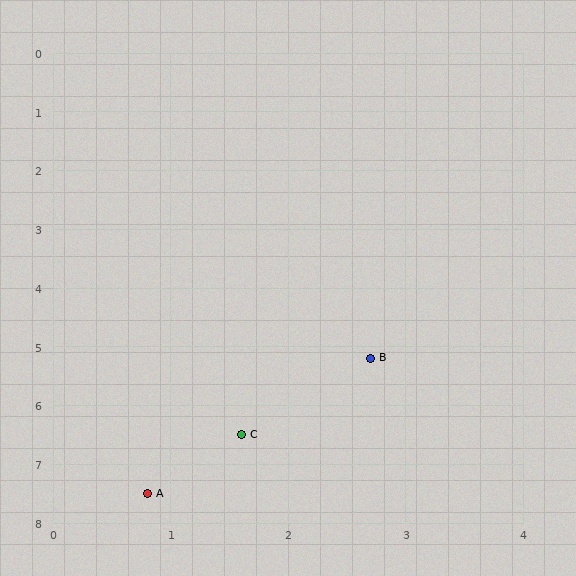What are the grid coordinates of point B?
Point B is at approximately (2.7, 5.2).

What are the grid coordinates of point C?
Point C is at approximately (1.6, 6.5).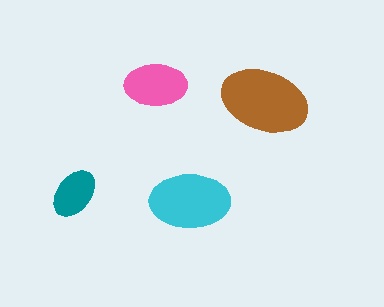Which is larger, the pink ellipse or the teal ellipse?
The pink one.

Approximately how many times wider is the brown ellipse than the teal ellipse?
About 1.5 times wider.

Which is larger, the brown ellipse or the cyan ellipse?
The brown one.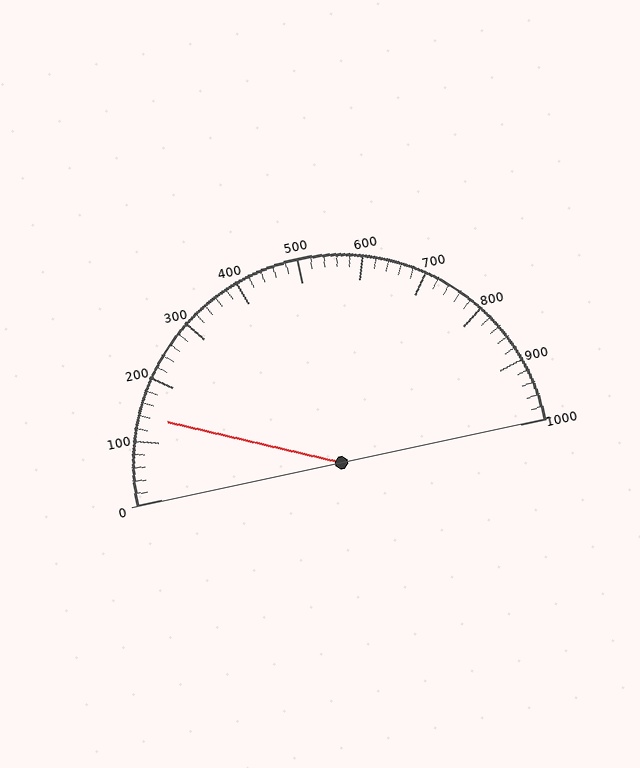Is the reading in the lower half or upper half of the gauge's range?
The reading is in the lower half of the range (0 to 1000).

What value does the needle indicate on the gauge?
The needle indicates approximately 140.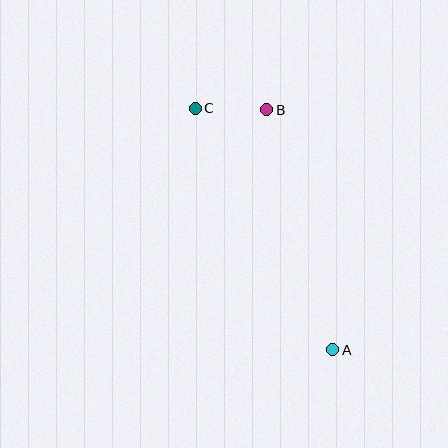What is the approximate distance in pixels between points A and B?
The distance between A and B is approximately 249 pixels.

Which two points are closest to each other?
Points B and C are closest to each other.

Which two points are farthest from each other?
Points A and C are farthest from each other.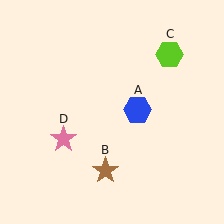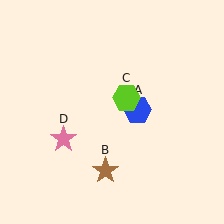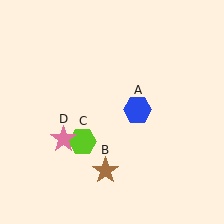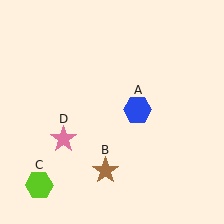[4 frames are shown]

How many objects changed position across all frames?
1 object changed position: lime hexagon (object C).